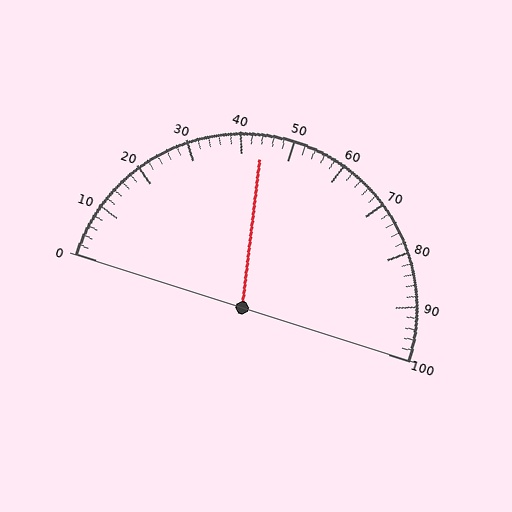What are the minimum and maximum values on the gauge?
The gauge ranges from 0 to 100.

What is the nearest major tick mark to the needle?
The nearest major tick mark is 40.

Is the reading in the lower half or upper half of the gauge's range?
The reading is in the lower half of the range (0 to 100).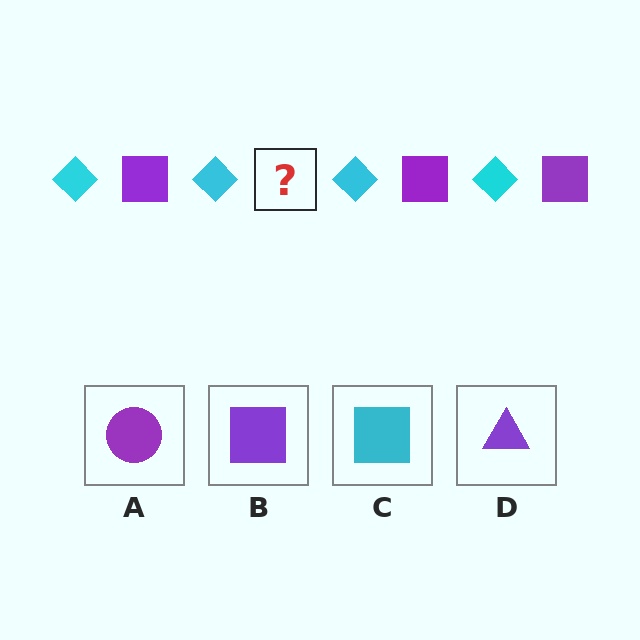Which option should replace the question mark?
Option B.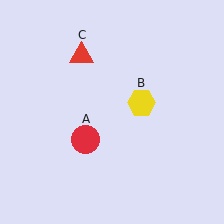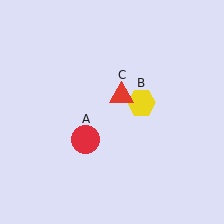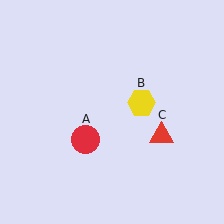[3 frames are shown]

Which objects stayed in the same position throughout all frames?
Red circle (object A) and yellow hexagon (object B) remained stationary.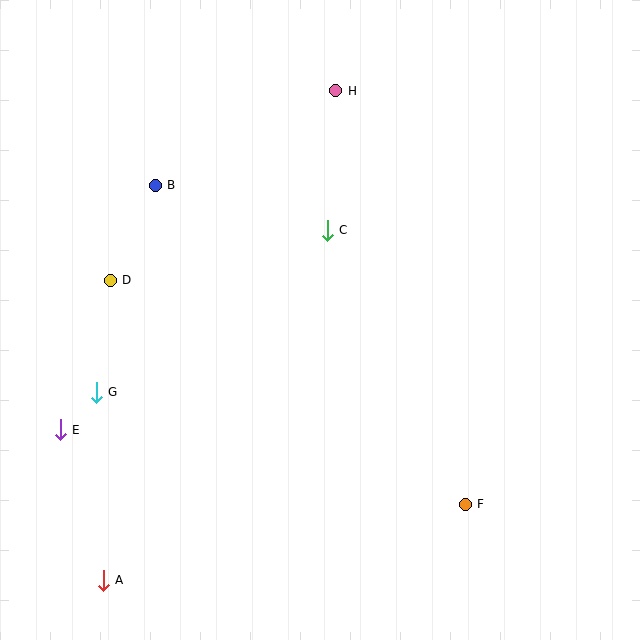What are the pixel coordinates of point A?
Point A is at (103, 580).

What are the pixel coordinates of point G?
Point G is at (96, 392).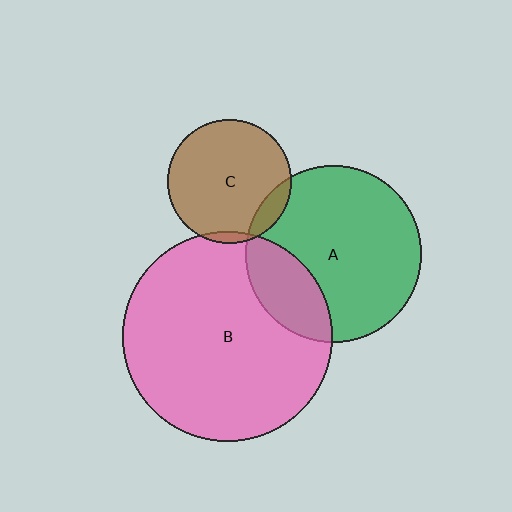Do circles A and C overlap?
Yes.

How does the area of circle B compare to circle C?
Approximately 2.9 times.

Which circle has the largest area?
Circle B (pink).